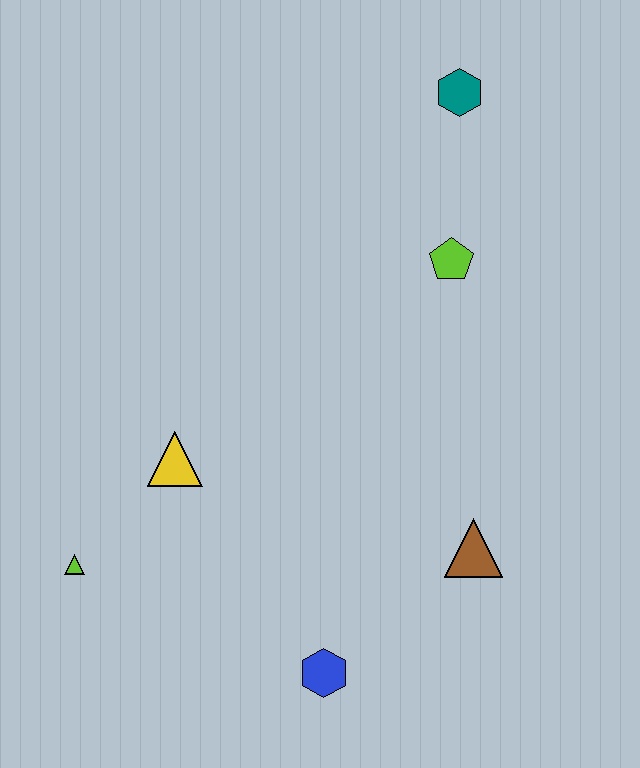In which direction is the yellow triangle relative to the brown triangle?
The yellow triangle is to the left of the brown triangle.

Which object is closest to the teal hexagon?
The lime pentagon is closest to the teal hexagon.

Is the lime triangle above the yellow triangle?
No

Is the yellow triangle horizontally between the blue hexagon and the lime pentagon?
No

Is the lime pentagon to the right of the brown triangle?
No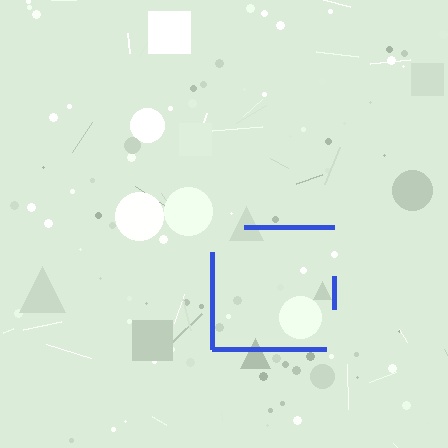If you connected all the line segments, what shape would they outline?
They would outline a square.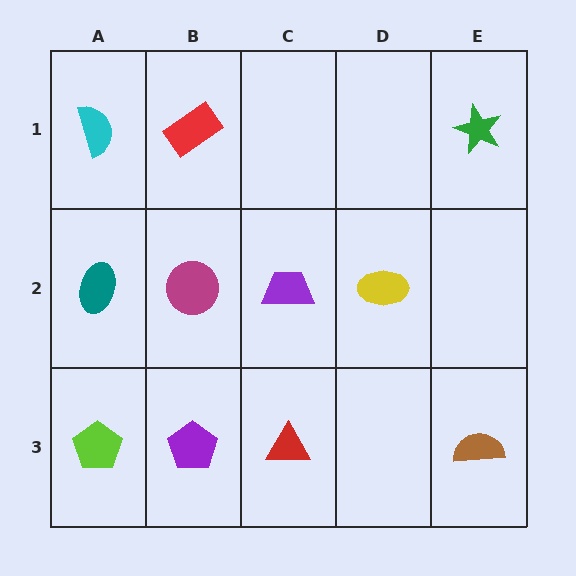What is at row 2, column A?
A teal ellipse.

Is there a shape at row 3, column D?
No, that cell is empty.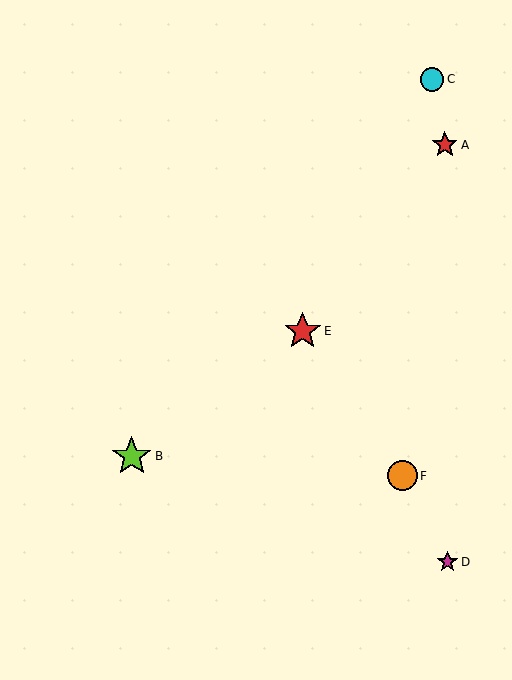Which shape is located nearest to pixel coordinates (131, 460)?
The lime star (labeled B) at (132, 456) is nearest to that location.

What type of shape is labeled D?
Shape D is a magenta star.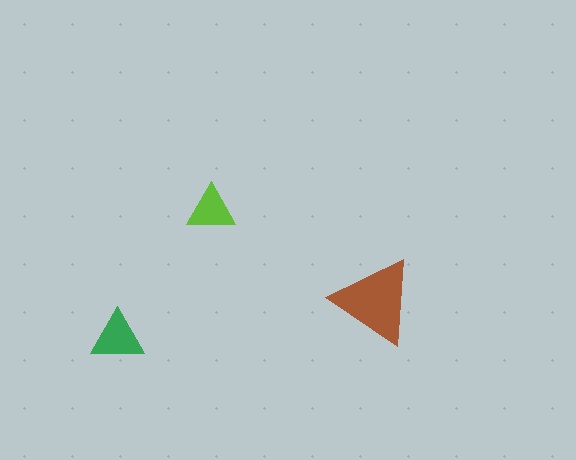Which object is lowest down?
The green triangle is bottommost.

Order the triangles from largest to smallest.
the brown one, the green one, the lime one.